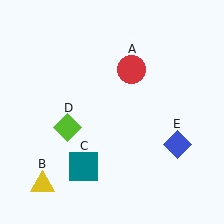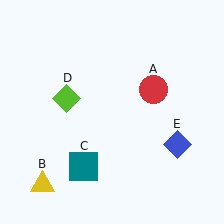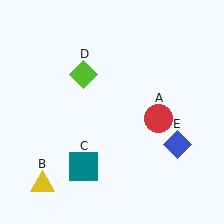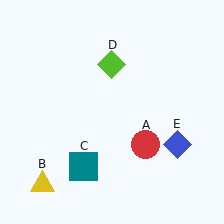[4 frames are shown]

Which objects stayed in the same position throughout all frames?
Yellow triangle (object B) and teal square (object C) and blue diamond (object E) remained stationary.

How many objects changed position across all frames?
2 objects changed position: red circle (object A), lime diamond (object D).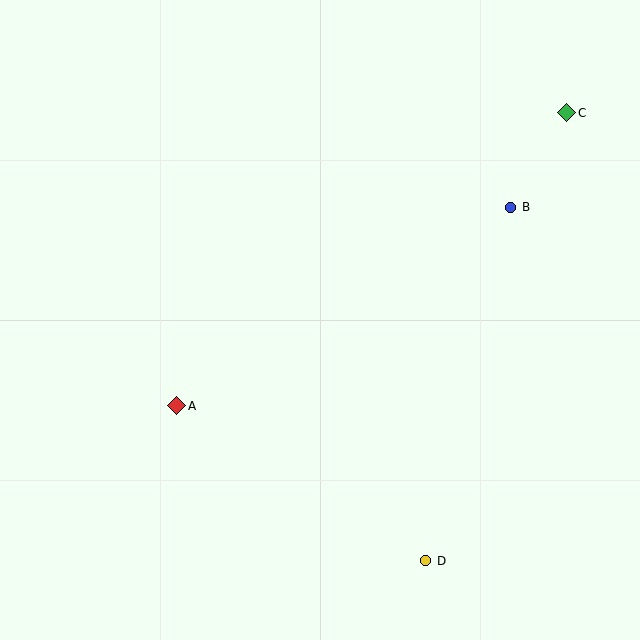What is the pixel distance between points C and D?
The distance between C and D is 470 pixels.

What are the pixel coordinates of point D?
Point D is at (426, 561).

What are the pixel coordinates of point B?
Point B is at (511, 207).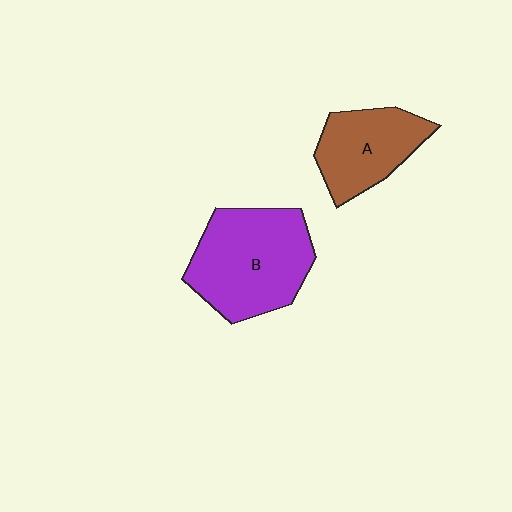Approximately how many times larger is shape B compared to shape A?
Approximately 1.5 times.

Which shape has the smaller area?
Shape A (brown).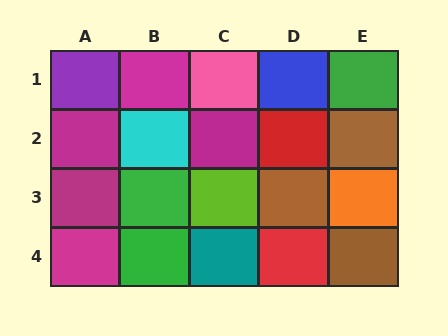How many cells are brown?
3 cells are brown.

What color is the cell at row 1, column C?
Pink.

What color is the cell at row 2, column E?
Brown.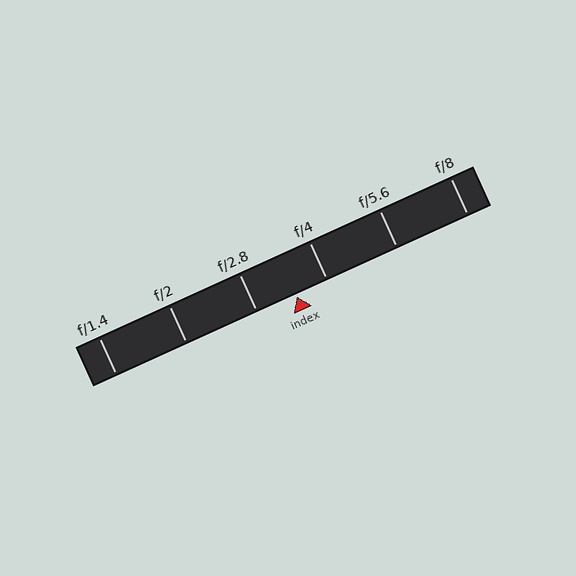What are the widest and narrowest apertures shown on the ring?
The widest aperture shown is f/1.4 and the narrowest is f/8.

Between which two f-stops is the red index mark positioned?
The index mark is between f/2.8 and f/4.